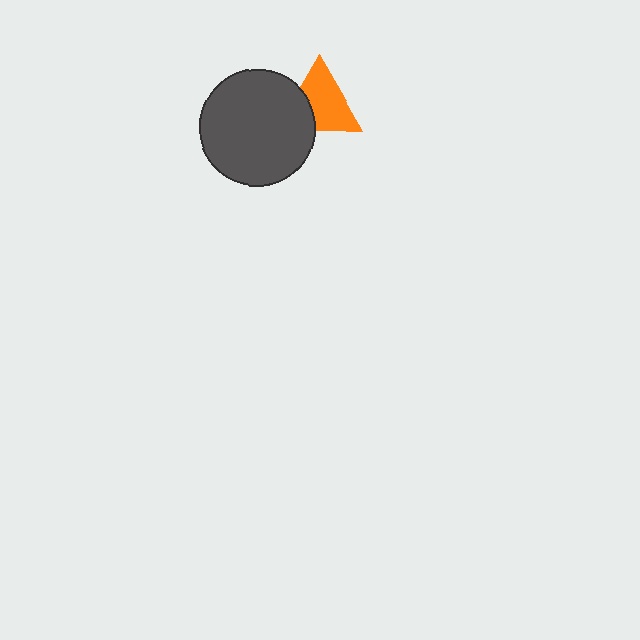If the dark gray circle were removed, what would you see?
You would see the complete orange triangle.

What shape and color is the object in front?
The object in front is a dark gray circle.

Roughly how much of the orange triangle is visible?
Most of it is visible (roughly 69%).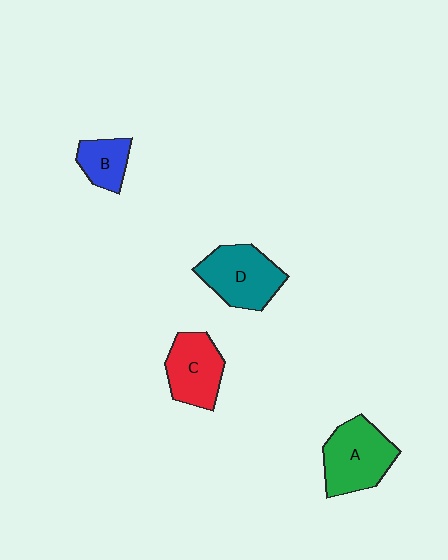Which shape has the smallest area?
Shape B (blue).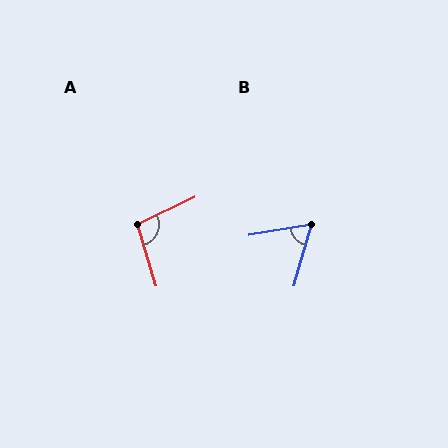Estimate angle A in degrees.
Approximately 98 degrees.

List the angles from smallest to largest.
B (64°), A (98°).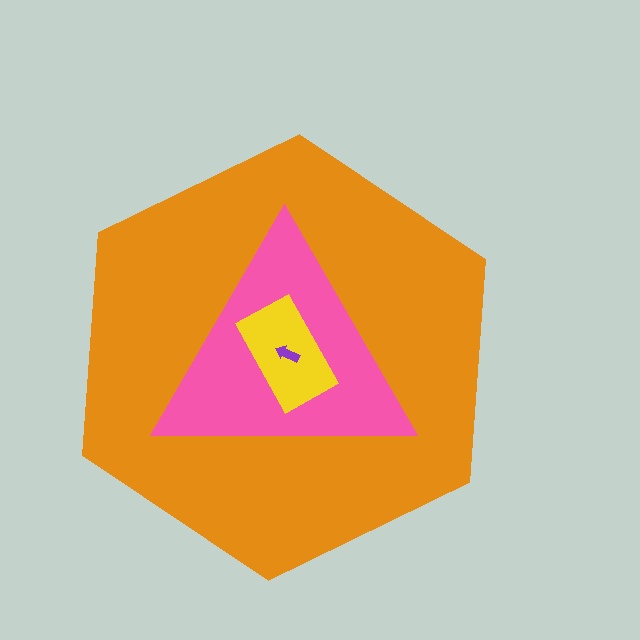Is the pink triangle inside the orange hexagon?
Yes.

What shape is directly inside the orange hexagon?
The pink triangle.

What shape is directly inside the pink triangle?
The yellow rectangle.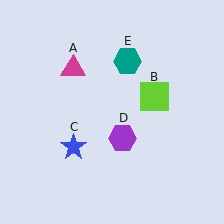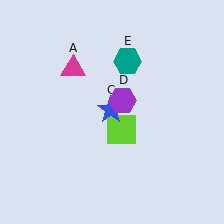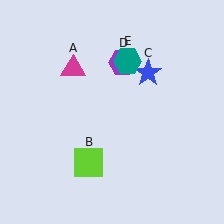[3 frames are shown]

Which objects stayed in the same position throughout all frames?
Magenta triangle (object A) and teal hexagon (object E) remained stationary.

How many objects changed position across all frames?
3 objects changed position: lime square (object B), blue star (object C), purple hexagon (object D).